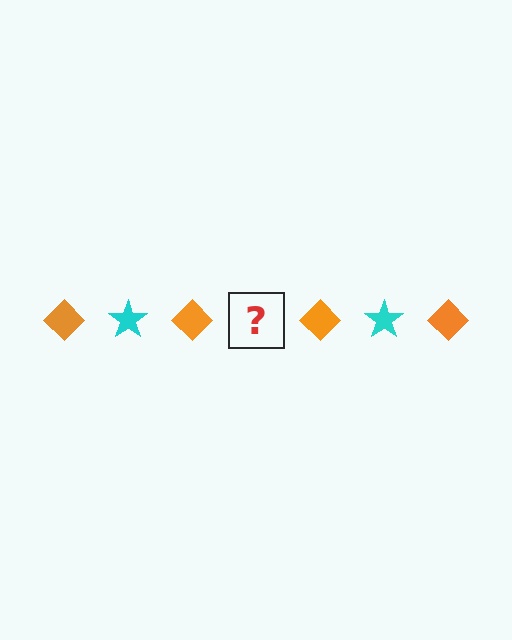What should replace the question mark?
The question mark should be replaced with a cyan star.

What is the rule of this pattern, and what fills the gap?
The rule is that the pattern alternates between orange diamond and cyan star. The gap should be filled with a cyan star.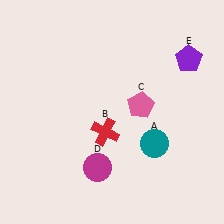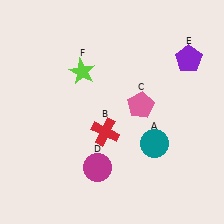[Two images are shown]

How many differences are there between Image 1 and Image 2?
There is 1 difference between the two images.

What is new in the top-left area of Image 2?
A lime star (F) was added in the top-left area of Image 2.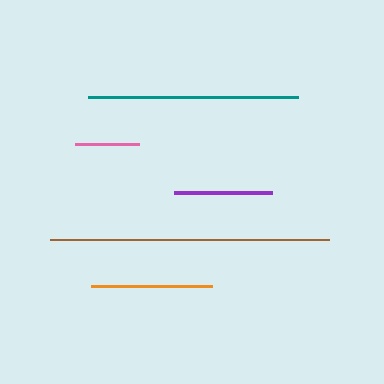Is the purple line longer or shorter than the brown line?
The brown line is longer than the purple line.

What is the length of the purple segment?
The purple segment is approximately 98 pixels long.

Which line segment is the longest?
The brown line is the longest at approximately 279 pixels.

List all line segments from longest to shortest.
From longest to shortest: brown, teal, orange, purple, pink.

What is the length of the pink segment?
The pink segment is approximately 64 pixels long.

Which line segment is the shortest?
The pink line is the shortest at approximately 64 pixels.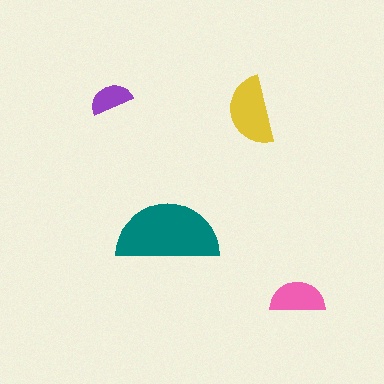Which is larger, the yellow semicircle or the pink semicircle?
The yellow one.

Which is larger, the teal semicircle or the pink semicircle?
The teal one.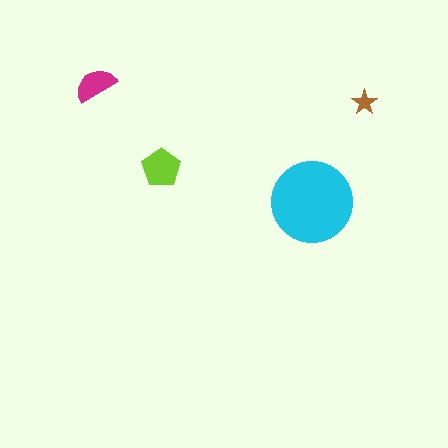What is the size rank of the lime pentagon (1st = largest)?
2nd.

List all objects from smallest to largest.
The brown star, the magenta semicircle, the lime pentagon, the cyan circle.